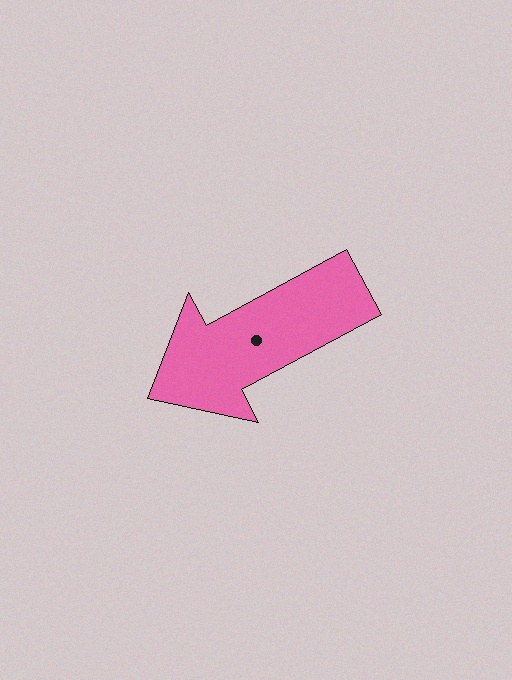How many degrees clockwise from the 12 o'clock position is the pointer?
Approximately 242 degrees.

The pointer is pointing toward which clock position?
Roughly 8 o'clock.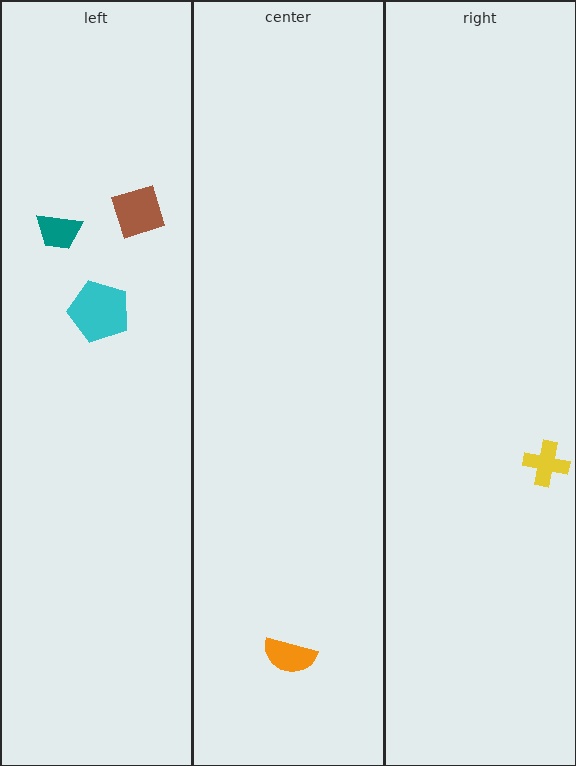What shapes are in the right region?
The yellow cross.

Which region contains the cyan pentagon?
The left region.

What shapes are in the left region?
The teal trapezoid, the brown square, the cyan pentagon.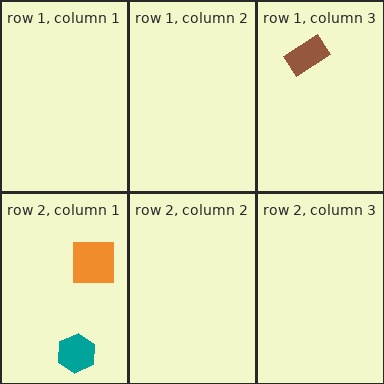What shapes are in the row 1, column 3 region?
The brown rectangle.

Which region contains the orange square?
The row 2, column 1 region.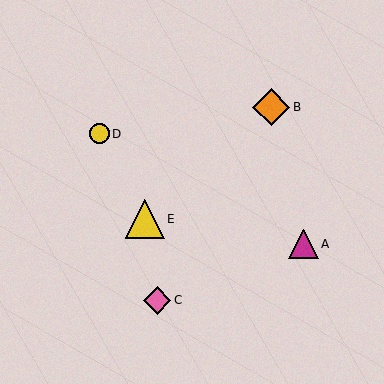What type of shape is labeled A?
Shape A is a magenta triangle.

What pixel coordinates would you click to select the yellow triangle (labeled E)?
Click at (145, 219) to select the yellow triangle E.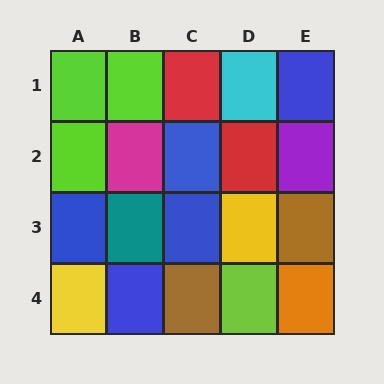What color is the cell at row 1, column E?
Blue.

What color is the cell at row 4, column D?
Lime.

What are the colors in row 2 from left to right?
Lime, magenta, blue, red, purple.